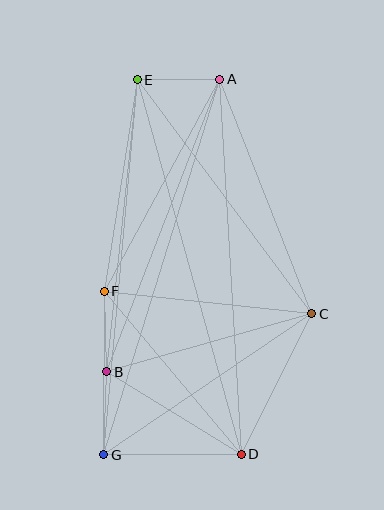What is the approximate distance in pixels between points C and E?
The distance between C and E is approximately 292 pixels.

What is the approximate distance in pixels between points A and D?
The distance between A and D is approximately 376 pixels.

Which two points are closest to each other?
Points B and F are closest to each other.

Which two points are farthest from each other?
Points A and G are farthest from each other.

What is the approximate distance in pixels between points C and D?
The distance between C and D is approximately 157 pixels.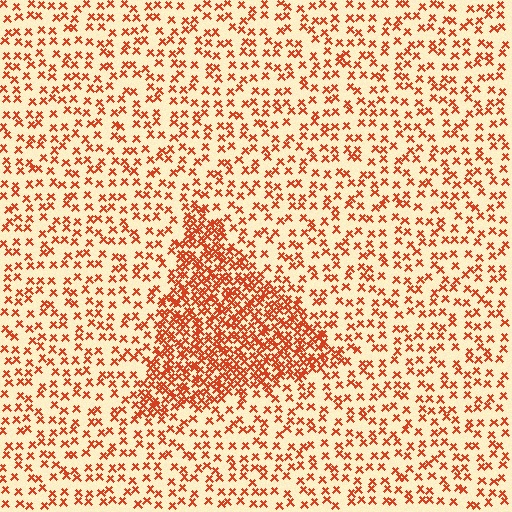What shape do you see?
I see a triangle.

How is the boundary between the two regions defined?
The boundary is defined by a change in element density (approximately 2.6x ratio). All elements are the same color, size, and shape.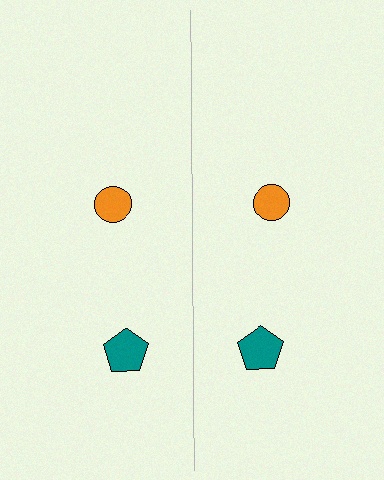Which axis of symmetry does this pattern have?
The pattern has a vertical axis of symmetry running through the center of the image.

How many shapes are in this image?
There are 4 shapes in this image.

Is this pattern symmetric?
Yes, this pattern has bilateral (reflection) symmetry.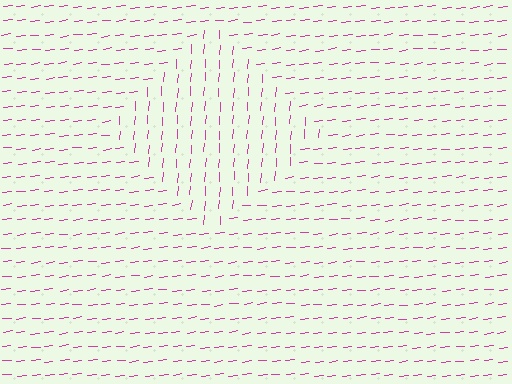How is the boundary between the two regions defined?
The boundary is defined purely by a change in line orientation (approximately 79 degrees difference). All lines are the same color and thickness.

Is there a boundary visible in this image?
Yes, there is a texture boundary formed by a change in line orientation.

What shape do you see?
I see a diamond.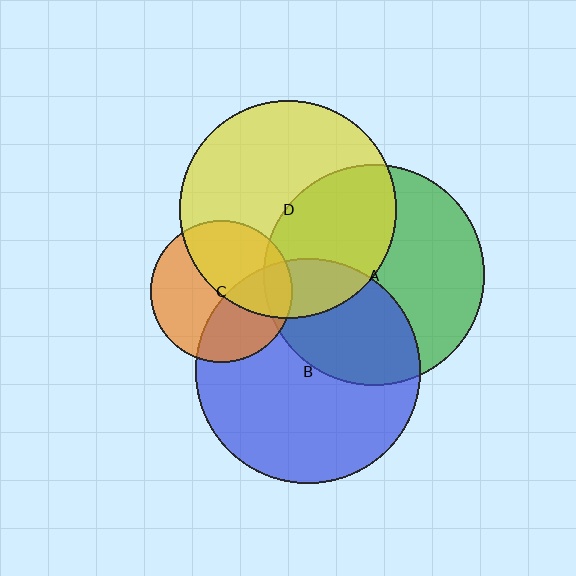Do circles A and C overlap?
Yes.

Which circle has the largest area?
Circle B (blue).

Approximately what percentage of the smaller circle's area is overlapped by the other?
Approximately 10%.